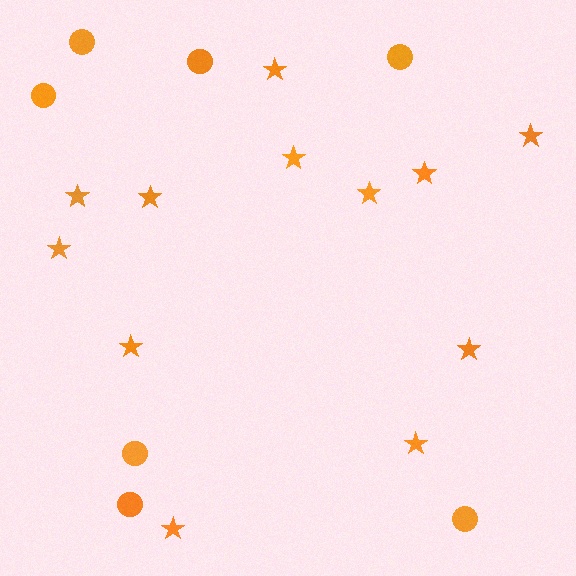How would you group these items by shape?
There are 2 groups: one group of stars (12) and one group of circles (7).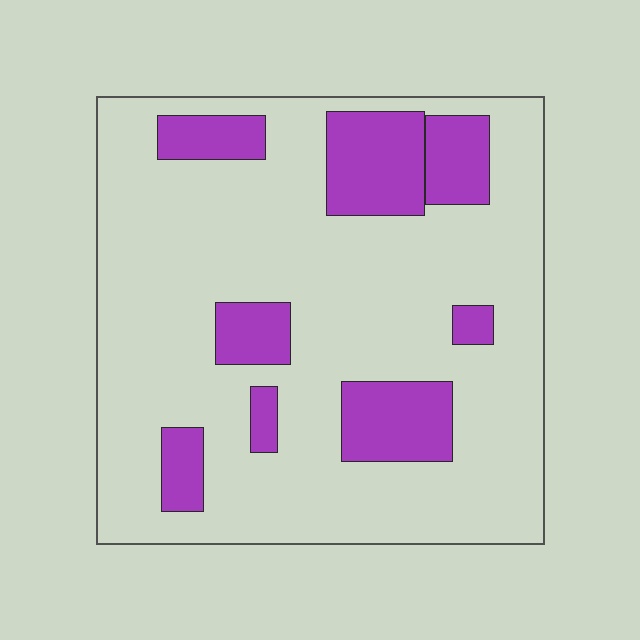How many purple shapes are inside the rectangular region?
8.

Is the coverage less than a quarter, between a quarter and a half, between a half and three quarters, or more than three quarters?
Less than a quarter.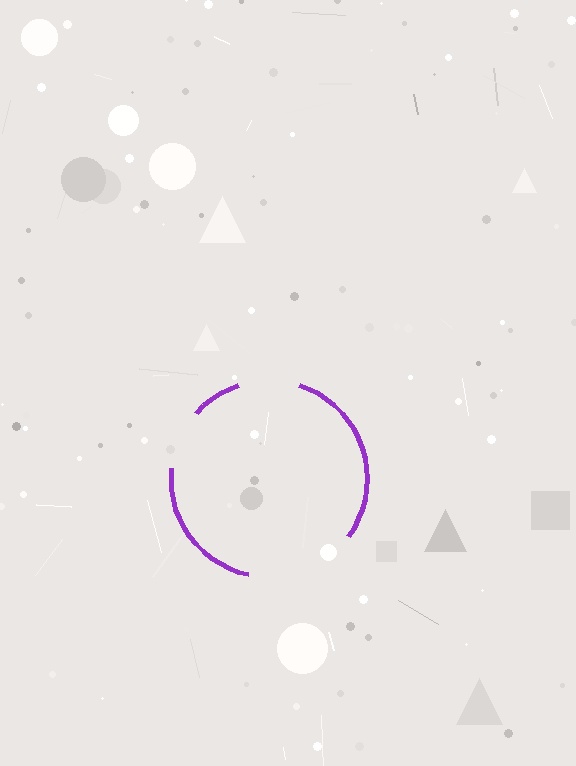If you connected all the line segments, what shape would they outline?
They would outline a circle.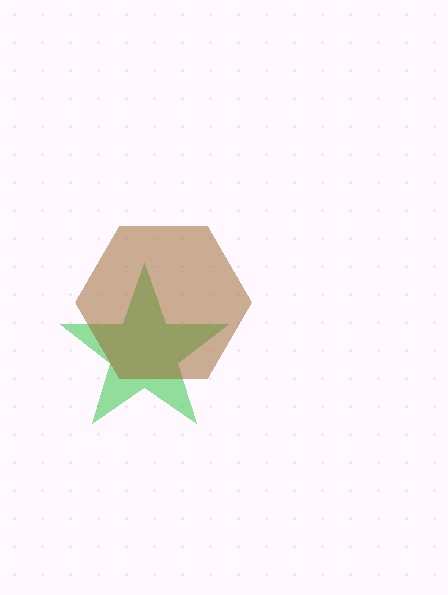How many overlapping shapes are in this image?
There are 2 overlapping shapes in the image.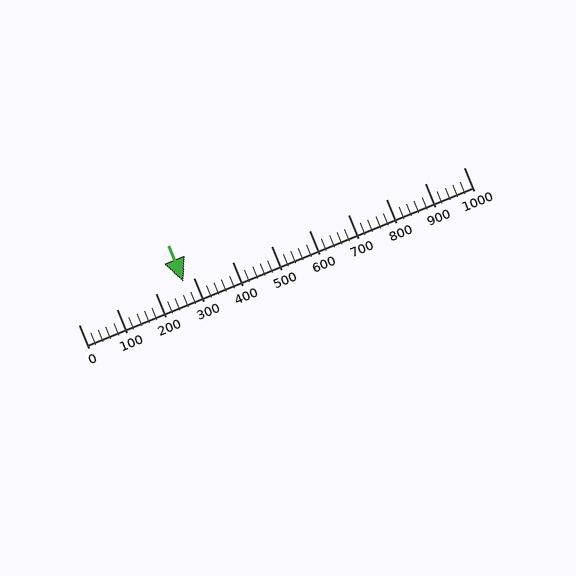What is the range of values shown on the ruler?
The ruler shows values from 0 to 1000.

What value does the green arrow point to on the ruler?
The green arrow points to approximately 274.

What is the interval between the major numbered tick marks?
The major tick marks are spaced 100 units apart.